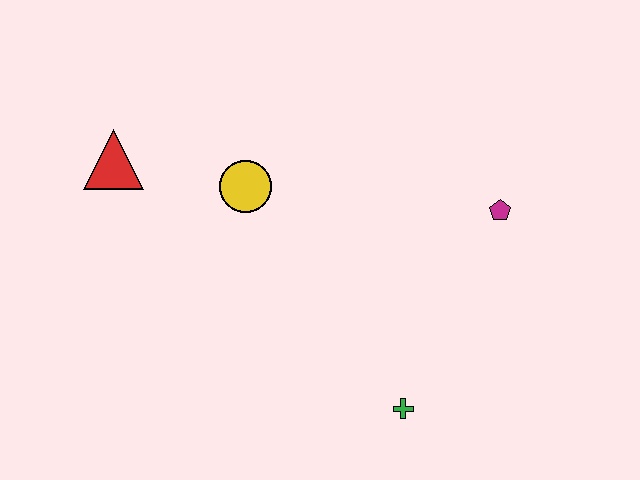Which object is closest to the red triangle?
The yellow circle is closest to the red triangle.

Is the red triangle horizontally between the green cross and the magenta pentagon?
No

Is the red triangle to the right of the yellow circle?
No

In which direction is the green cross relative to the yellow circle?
The green cross is below the yellow circle.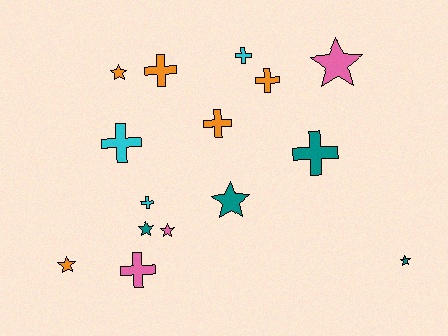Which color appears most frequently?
Orange, with 5 objects.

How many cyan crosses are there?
There are 3 cyan crosses.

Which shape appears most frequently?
Cross, with 8 objects.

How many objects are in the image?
There are 15 objects.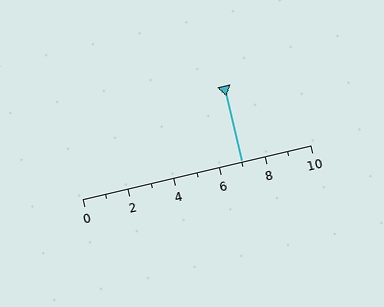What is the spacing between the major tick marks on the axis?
The major ticks are spaced 2 apart.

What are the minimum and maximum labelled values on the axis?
The axis runs from 0 to 10.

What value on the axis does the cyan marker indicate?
The marker indicates approximately 7.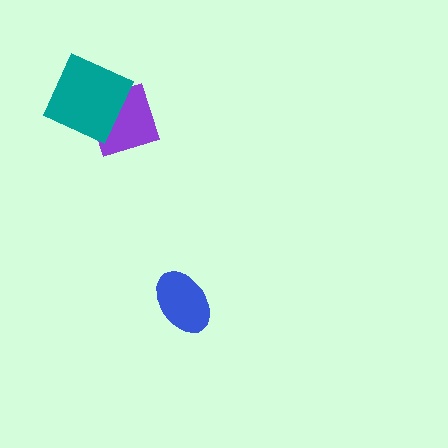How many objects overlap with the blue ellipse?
0 objects overlap with the blue ellipse.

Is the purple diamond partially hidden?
Yes, it is partially covered by another shape.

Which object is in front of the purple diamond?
The teal diamond is in front of the purple diamond.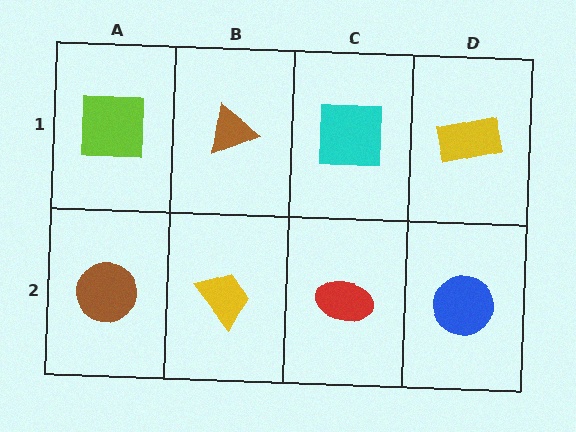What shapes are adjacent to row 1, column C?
A red ellipse (row 2, column C), a brown triangle (row 1, column B), a yellow rectangle (row 1, column D).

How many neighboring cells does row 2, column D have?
2.